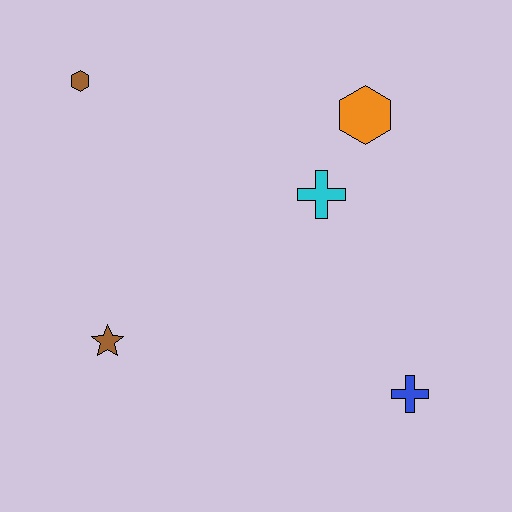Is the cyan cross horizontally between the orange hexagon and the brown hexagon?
Yes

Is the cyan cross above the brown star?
Yes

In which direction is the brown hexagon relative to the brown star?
The brown hexagon is above the brown star.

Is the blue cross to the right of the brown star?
Yes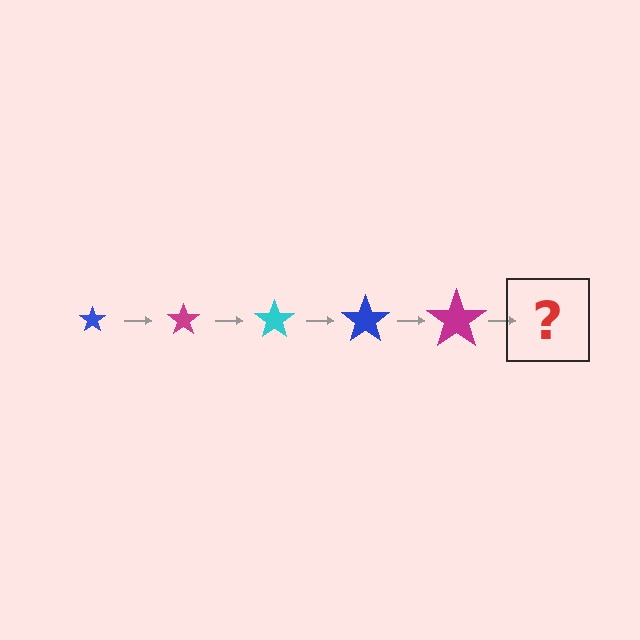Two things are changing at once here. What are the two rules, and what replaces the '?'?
The two rules are that the star grows larger each step and the color cycles through blue, magenta, and cyan. The '?' should be a cyan star, larger than the previous one.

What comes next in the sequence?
The next element should be a cyan star, larger than the previous one.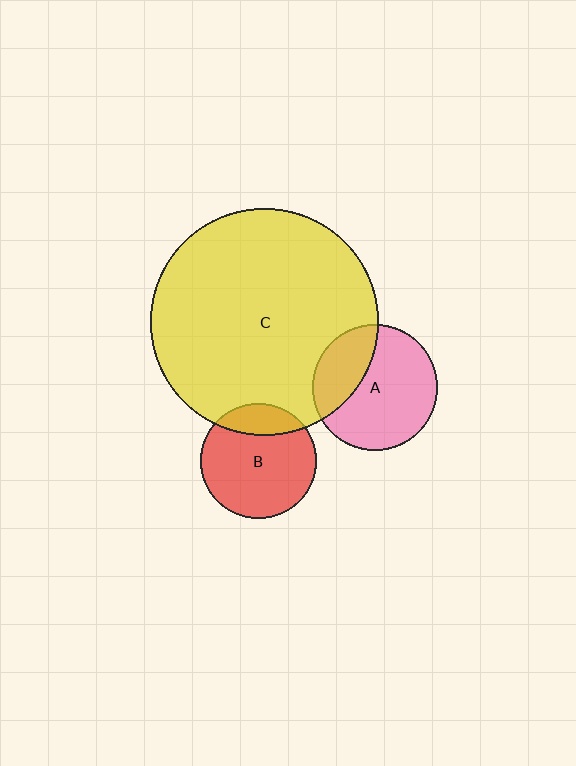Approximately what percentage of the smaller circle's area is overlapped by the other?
Approximately 20%.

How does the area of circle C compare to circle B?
Approximately 3.9 times.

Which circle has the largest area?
Circle C (yellow).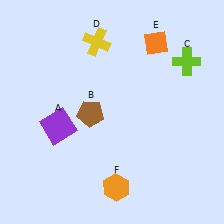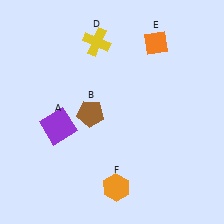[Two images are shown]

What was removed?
The lime cross (C) was removed in Image 2.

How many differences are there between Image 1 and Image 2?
There is 1 difference between the two images.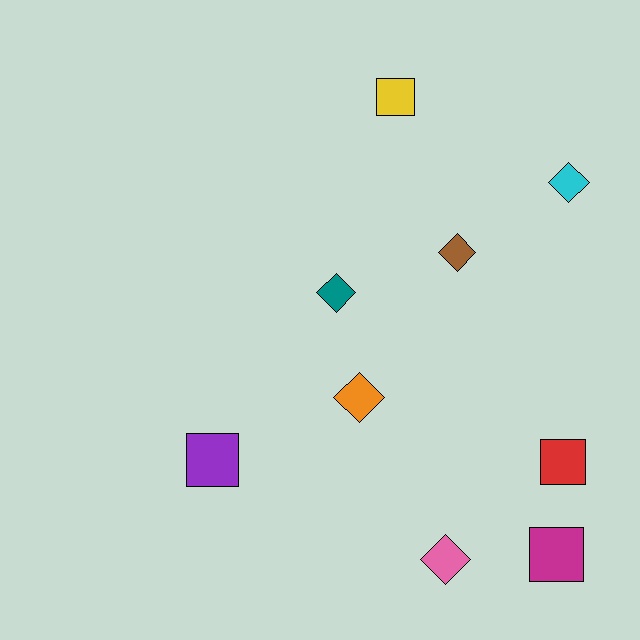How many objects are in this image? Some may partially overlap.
There are 9 objects.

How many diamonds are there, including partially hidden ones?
There are 5 diamonds.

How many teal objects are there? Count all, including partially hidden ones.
There is 1 teal object.